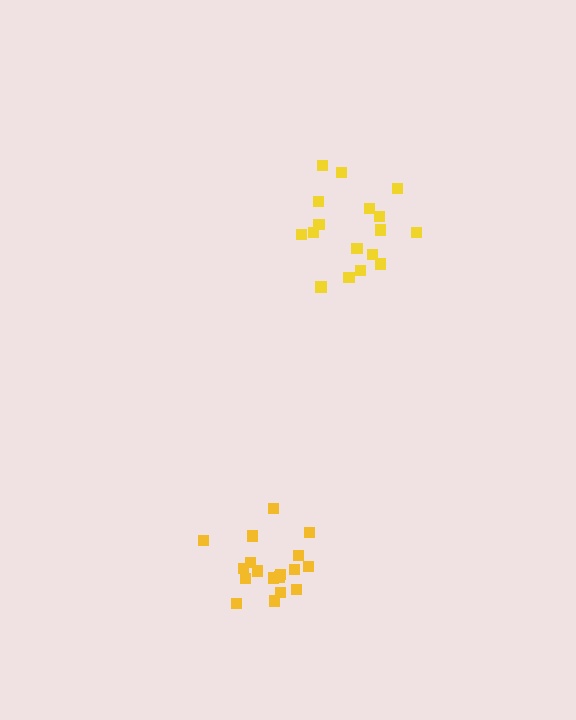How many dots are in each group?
Group 1: 18 dots, Group 2: 17 dots (35 total).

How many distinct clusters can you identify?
There are 2 distinct clusters.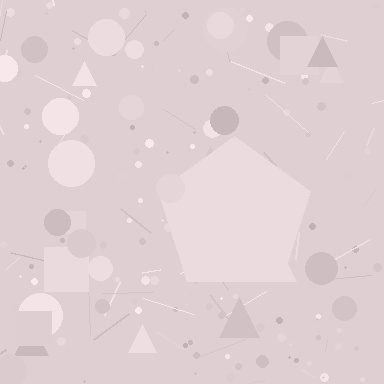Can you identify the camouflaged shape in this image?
The camouflaged shape is a pentagon.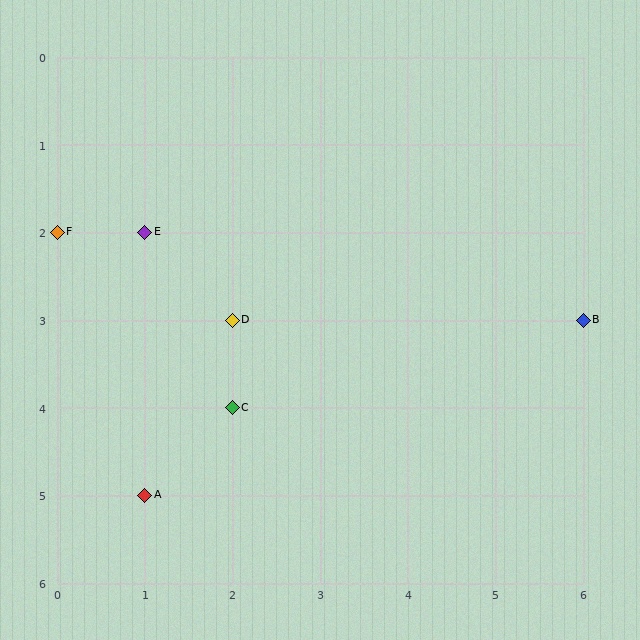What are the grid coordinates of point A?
Point A is at grid coordinates (1, 5).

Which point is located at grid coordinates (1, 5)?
Point A is at (1, 5).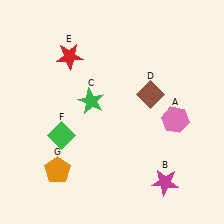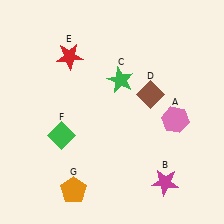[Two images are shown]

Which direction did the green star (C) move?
The green star (C) moved right.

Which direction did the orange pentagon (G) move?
The orange pentagon (G) moved down.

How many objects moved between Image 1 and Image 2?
2 objects moved between the two images.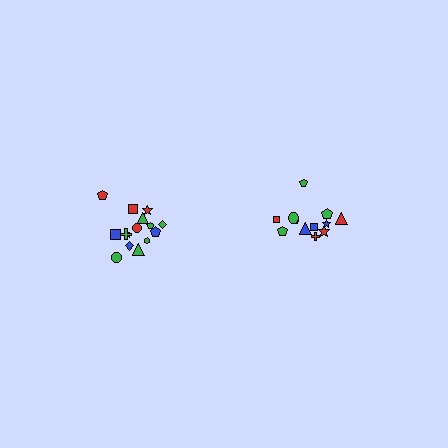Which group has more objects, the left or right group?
The left group.